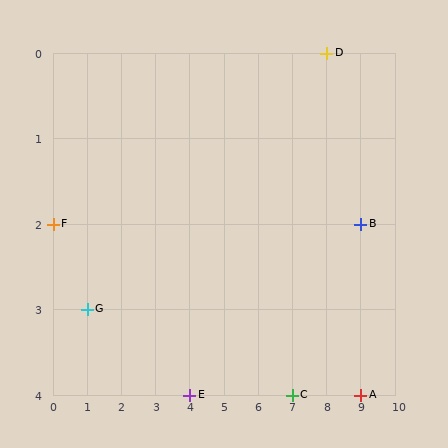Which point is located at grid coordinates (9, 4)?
Point A is at (9, 4).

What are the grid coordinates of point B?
Point B is at grid coordinates (9, 2).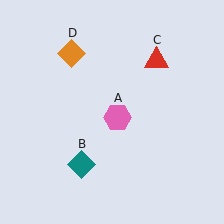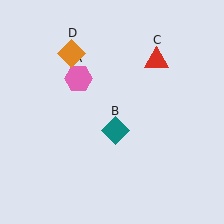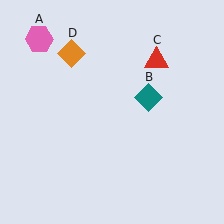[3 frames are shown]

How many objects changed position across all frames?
2 objects changed position: pink hexagon (object A), teal diamond (object B).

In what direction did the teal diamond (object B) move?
The teal diamond (object B) moved up and to the right.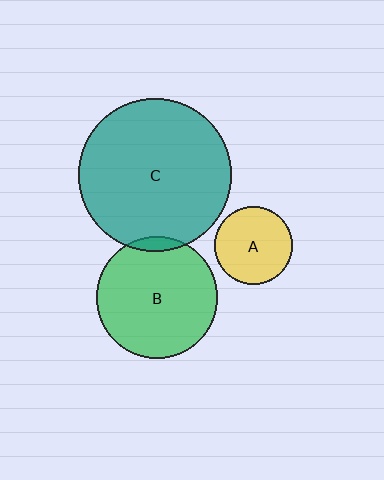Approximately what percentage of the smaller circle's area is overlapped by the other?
Approximately 5%.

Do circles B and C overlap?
Yes.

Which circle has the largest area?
Circle C (teal).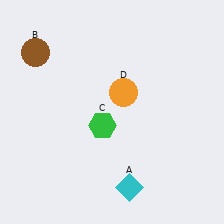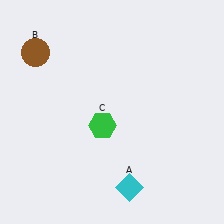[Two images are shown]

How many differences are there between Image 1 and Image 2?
There is 1 difference between the two images.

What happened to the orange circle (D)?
The orange circle (D) was removed in Image 2. It was in the top-right area of Image 1.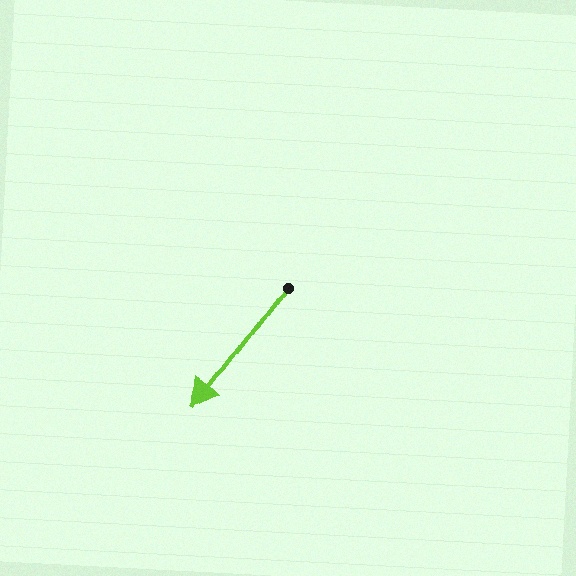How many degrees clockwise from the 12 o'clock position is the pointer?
Approximately 217 degrees.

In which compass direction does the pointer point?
Southwest.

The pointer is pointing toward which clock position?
Roughly 7 o'clock.